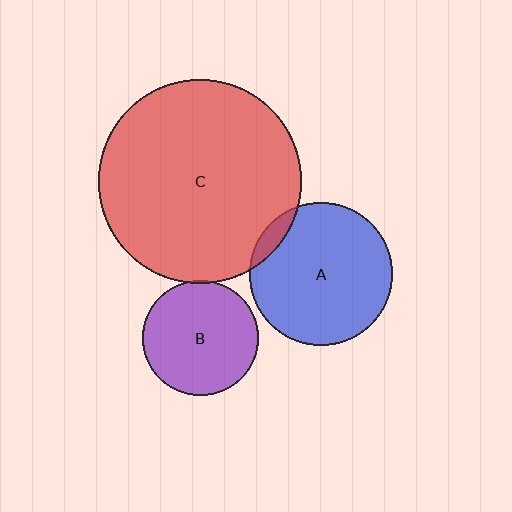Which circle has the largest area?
Circle C (red).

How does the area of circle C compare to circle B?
Approximately 3.1 times.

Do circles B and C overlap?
Yes.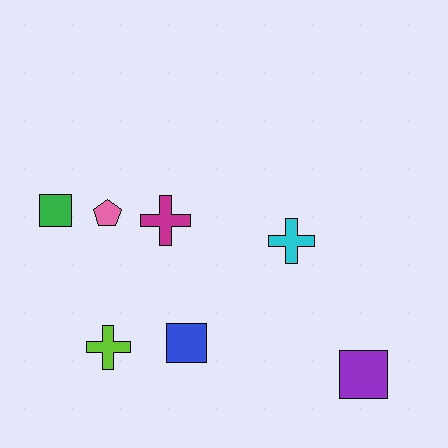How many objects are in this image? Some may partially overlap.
There are 7 objects.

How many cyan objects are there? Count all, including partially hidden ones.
There is 1 cyan object.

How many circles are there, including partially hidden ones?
There are no circles.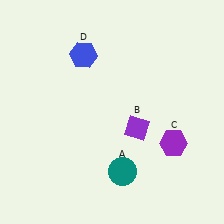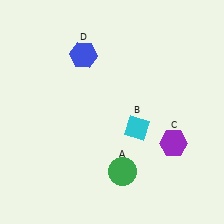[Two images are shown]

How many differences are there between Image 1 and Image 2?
There are 2 differences between the two images.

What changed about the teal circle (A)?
In Image 1, A is teal. In Image 2, it changed to green.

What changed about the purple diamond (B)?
In Image 1, B is purple. In Image 2, it changed to cyan.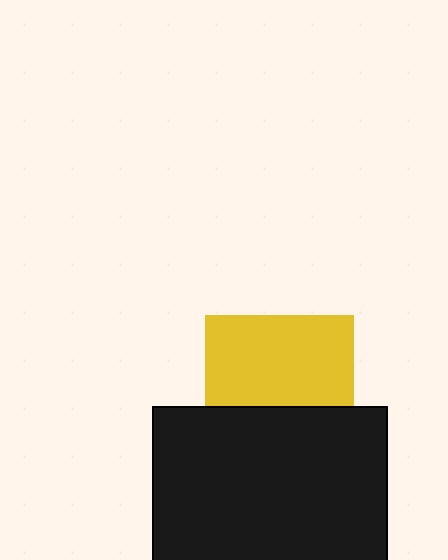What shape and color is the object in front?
The object in front is a black rectangle.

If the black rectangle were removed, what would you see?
You would see the complete yellow square.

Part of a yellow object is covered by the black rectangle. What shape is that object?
It is a square.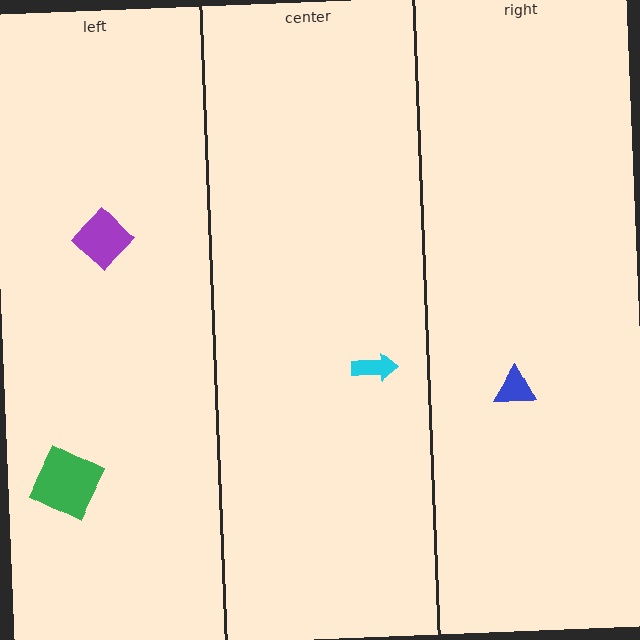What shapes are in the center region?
The cyan arrow.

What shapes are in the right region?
The blue triangle.